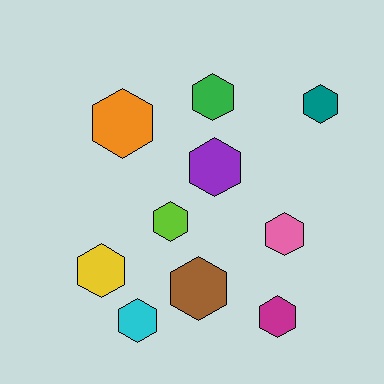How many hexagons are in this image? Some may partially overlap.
There are 10 hexagons.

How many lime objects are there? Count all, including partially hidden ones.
There is 1 lime object.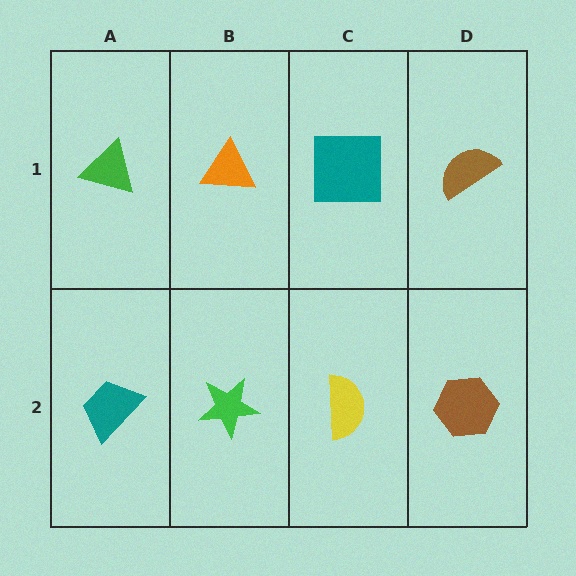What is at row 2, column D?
A brown hexagon.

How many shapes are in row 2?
4 shapes.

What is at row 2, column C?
A yellow semicircle.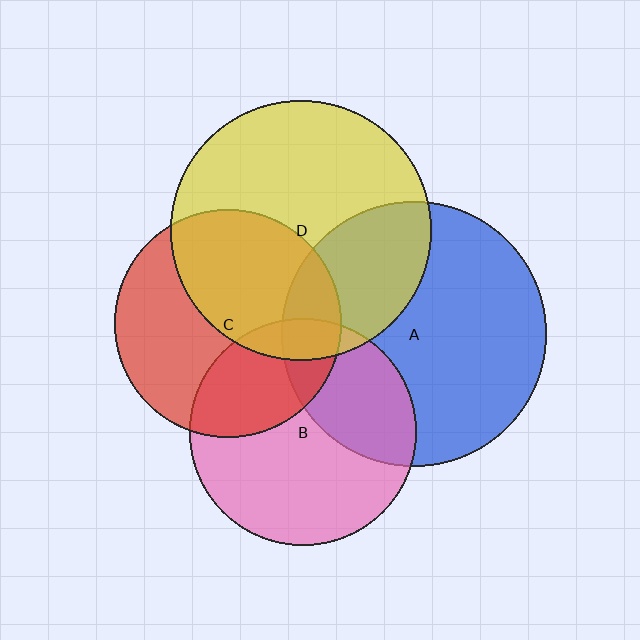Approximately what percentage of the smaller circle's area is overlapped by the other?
Approximately 10%.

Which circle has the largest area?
Circle A (blue).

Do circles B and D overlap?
Yes.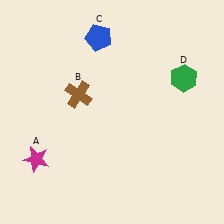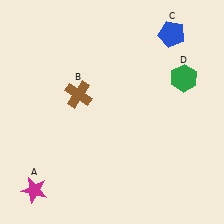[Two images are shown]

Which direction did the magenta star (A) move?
The magenta star (A) moved down.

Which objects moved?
The objects that moved are: the magenta star (A), the blue pentagon (C).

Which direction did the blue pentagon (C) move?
The blue pentagon (C) moved right.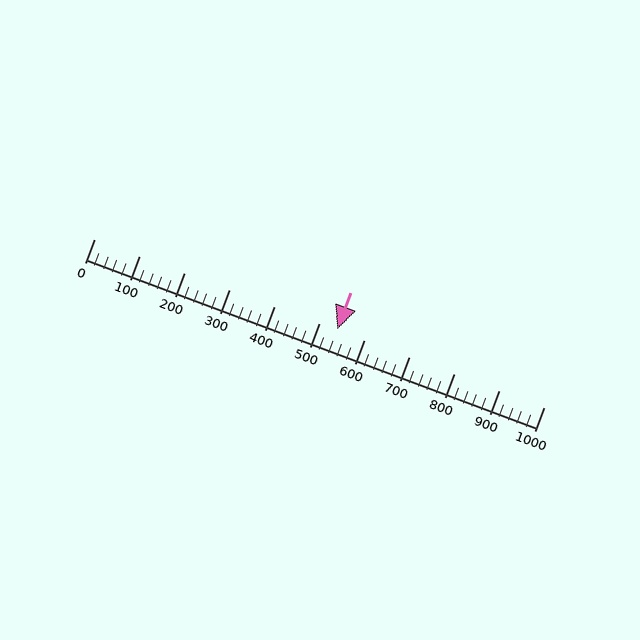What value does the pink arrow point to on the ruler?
The pink arrow points to approximately 540.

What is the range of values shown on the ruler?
The ruler shows values from 0 to 1000.